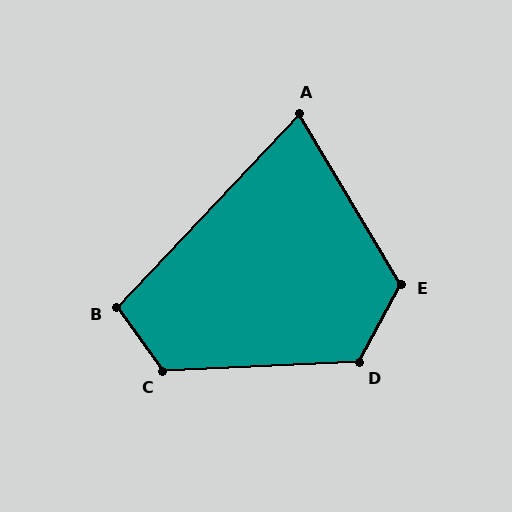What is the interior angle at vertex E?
Approximately 120 degrees (obtuse).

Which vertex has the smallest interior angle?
A, at approximately 74 degrees.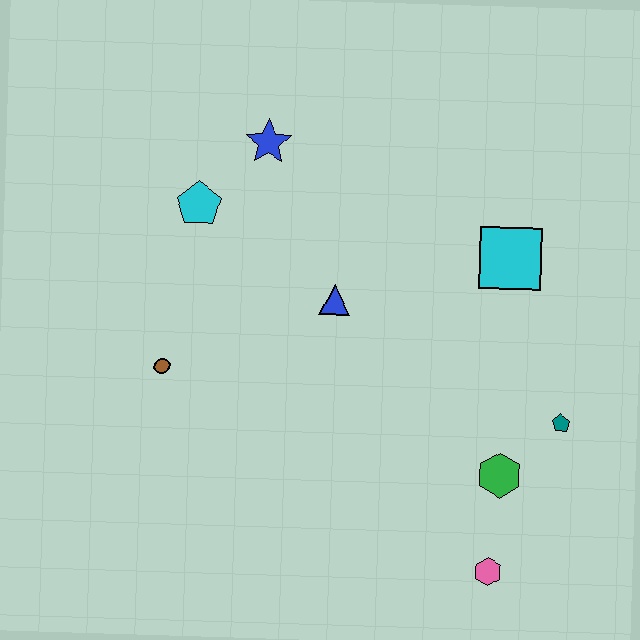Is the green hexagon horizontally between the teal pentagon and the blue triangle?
Yes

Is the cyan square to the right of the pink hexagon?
Yes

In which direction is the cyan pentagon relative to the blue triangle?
The cyan pentagon is to the left of the blue triangle.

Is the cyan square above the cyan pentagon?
No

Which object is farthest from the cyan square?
The brown circle is farthest from the cyan square.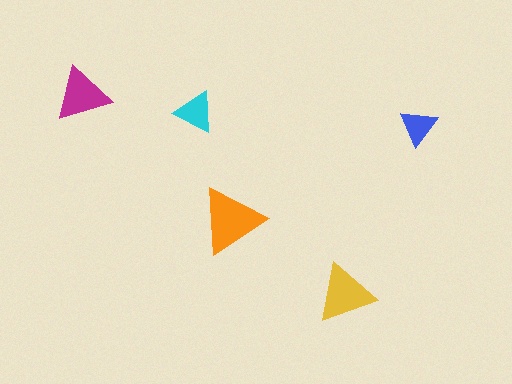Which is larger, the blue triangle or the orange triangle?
The orange one.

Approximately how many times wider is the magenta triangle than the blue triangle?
About 1.5 times wider.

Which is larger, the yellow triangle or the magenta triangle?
The yellow one.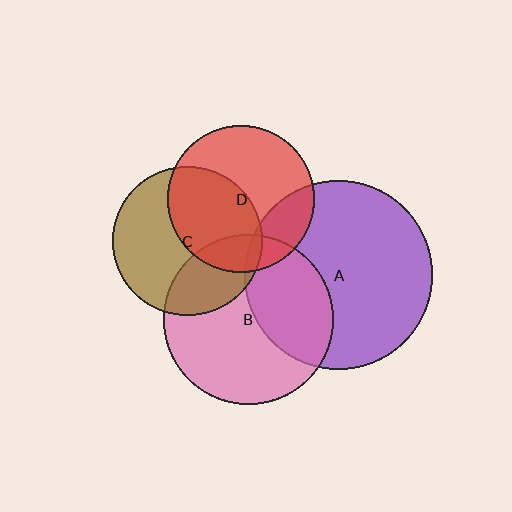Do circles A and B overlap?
Yes.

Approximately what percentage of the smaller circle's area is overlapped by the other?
Approximately 35%.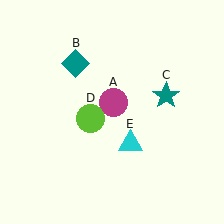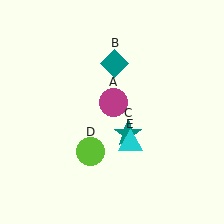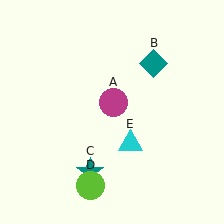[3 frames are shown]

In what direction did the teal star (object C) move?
The teal star (object C) moved down and to the left.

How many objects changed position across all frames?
3 objects changed position: teal diamond (object B), teal star (object C), lime circle (object D).